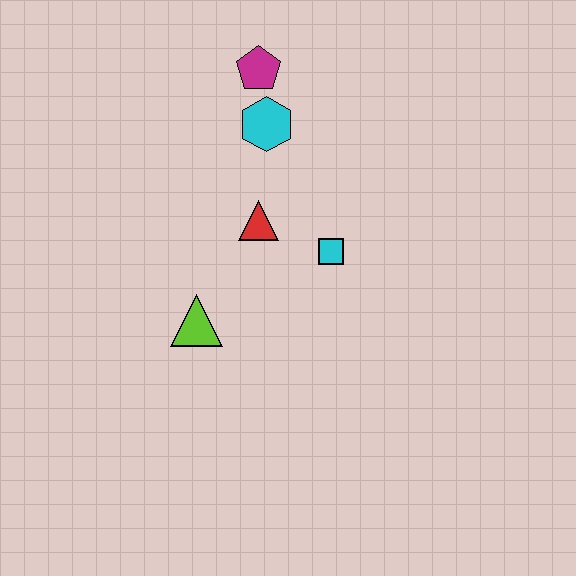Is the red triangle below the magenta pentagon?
Yes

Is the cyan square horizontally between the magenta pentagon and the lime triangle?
No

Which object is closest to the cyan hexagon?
The magenta pentagon is closest to the cyan hexagon.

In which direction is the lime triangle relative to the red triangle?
The lime triangle is below the red triangle.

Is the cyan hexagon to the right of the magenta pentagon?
Yes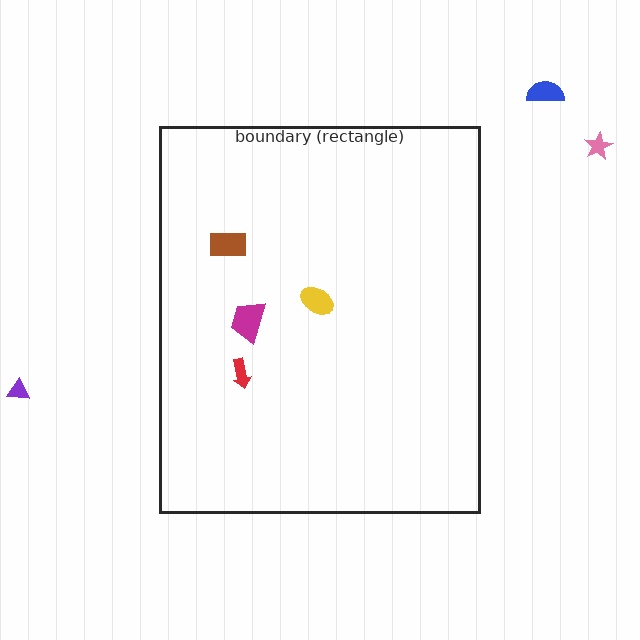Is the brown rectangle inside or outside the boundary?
Inside.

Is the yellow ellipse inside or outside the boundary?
Inside.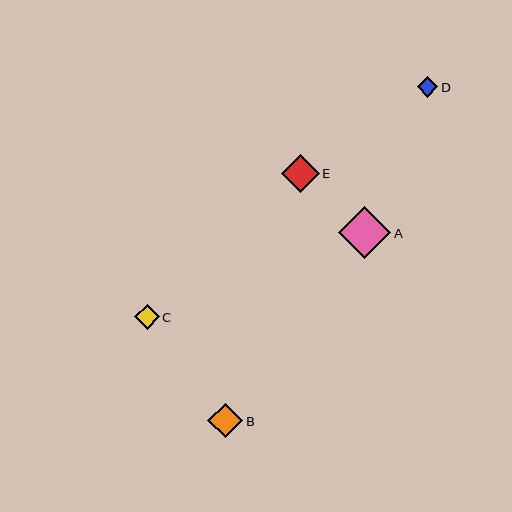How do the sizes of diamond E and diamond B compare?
Diamond E and diamond B are approximately the same size.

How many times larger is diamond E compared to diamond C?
Diamond E is approximately 1.5 times the size of diamond C.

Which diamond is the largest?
Diamond A is the largest with a size of approximately 52 pixels.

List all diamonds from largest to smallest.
From largest to smallest: A, E, B, C, D.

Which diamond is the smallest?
Diamond D is the smallest with a size of approximately 21 pixels.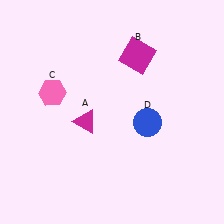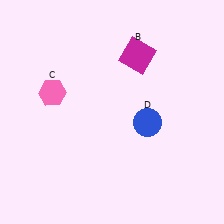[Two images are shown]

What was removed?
The magenta triangle (A) was removed in Image 2.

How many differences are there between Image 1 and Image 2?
There is 1 difference between the two images.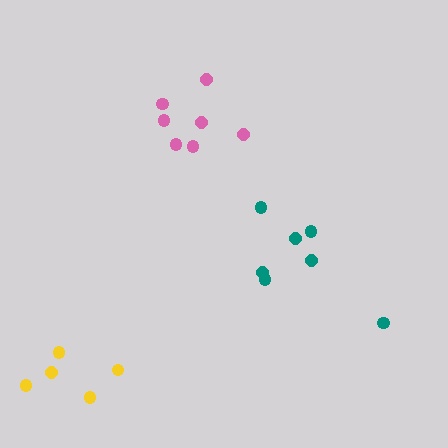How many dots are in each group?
Group 1: 7 dots, Group 2: 7 dots, Group 3: 5 dots (19 total).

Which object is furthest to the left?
The yellow cluster is leftmost.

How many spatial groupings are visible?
There are 3 spatial groupings.